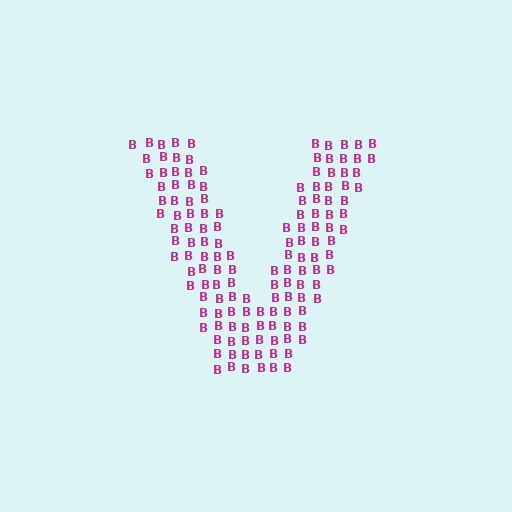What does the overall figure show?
The overall figure shows the letter V.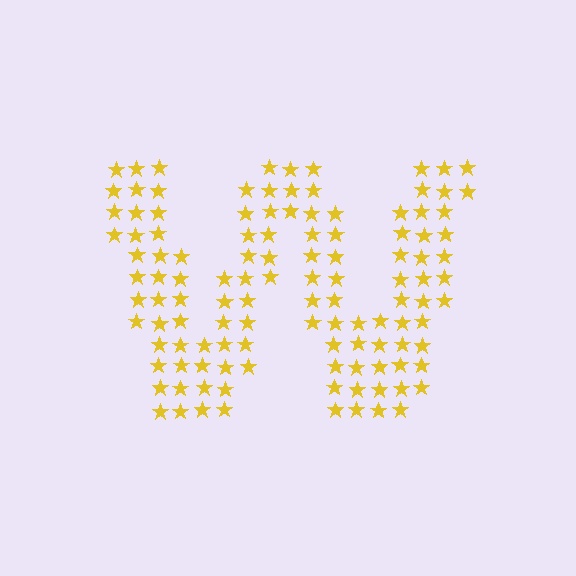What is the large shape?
The large shape is the letter W.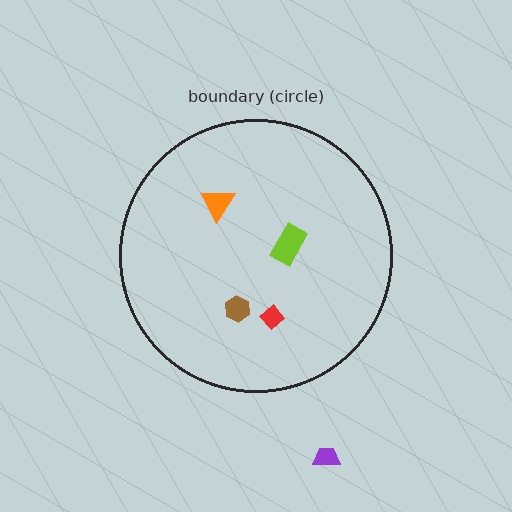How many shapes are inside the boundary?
4 inside, 1 outside.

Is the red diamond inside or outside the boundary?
Inside.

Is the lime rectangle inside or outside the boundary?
Inside.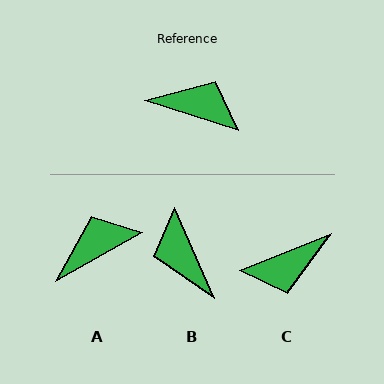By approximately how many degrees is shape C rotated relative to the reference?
Approximately 141 degrees clockwise.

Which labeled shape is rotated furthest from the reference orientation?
C, about 141 degrees away.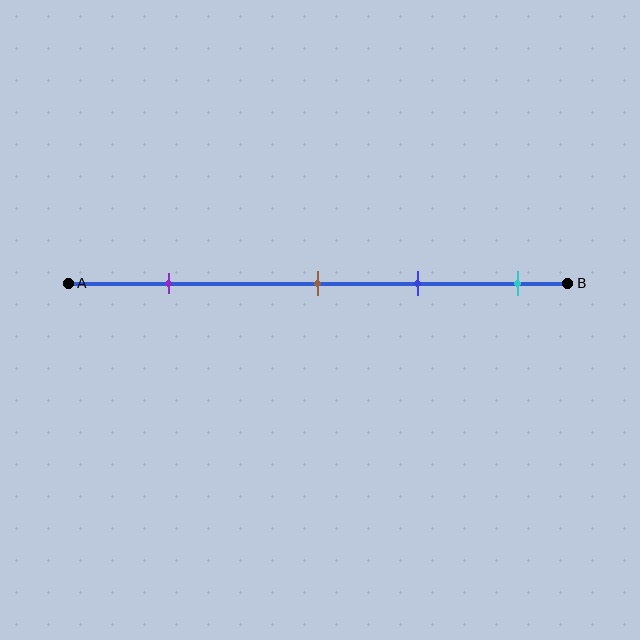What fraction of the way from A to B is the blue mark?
The blue mark is approximately 70% (0.7) of the way from A to B.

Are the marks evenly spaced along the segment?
No, the marks are not evenly spaced.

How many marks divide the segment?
There are 4 marks dividing the segment.